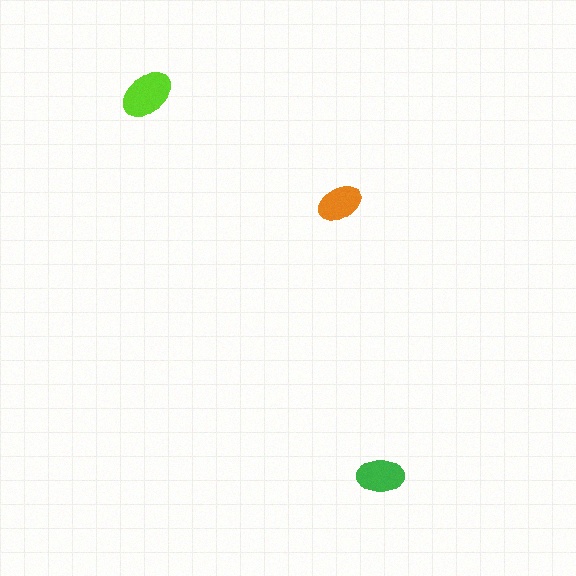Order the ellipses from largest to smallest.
the lime one, the green one, the orange one.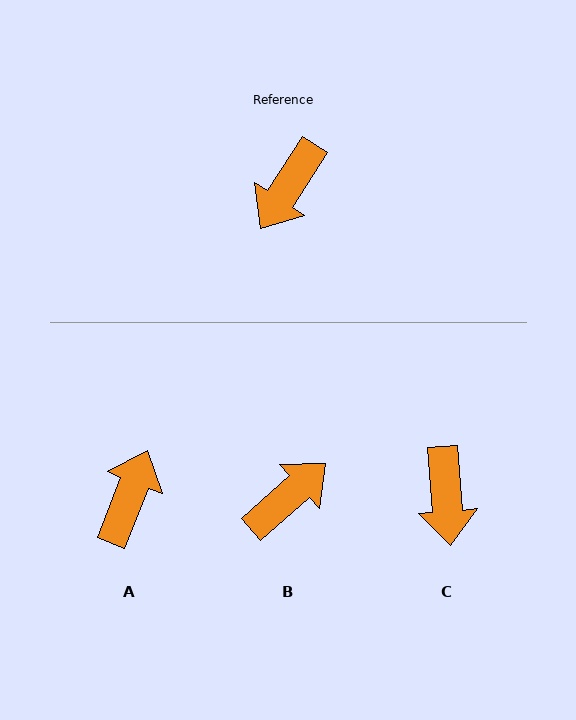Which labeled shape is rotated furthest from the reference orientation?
A, about 169 degrees away.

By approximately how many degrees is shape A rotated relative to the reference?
Approximately 169 degrees clockwise.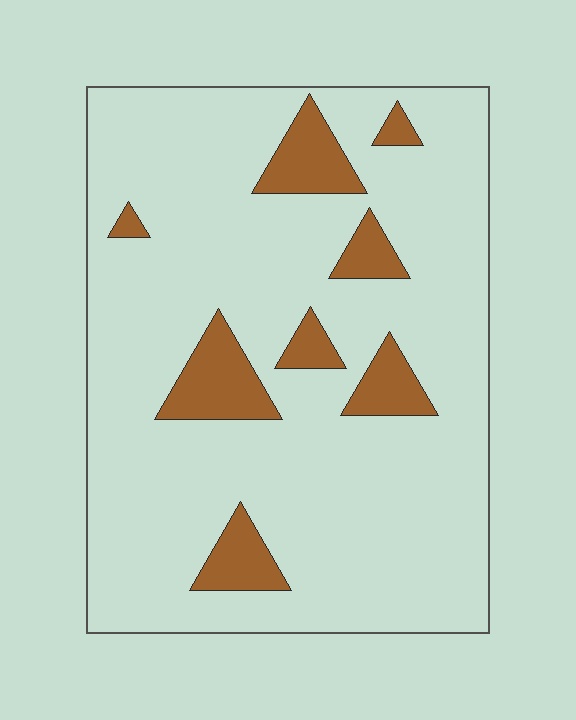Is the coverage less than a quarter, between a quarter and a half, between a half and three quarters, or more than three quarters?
Less than a quarter.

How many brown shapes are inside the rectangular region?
8.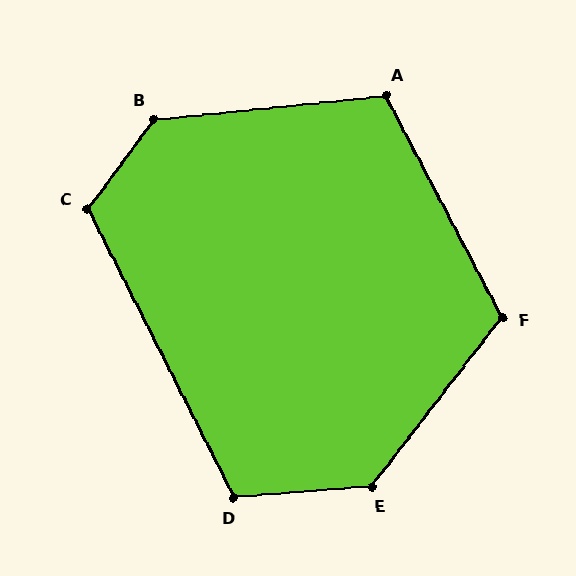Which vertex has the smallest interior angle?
A, at approximately 112 degrees.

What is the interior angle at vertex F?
Approximately 115 degrees (obtuse).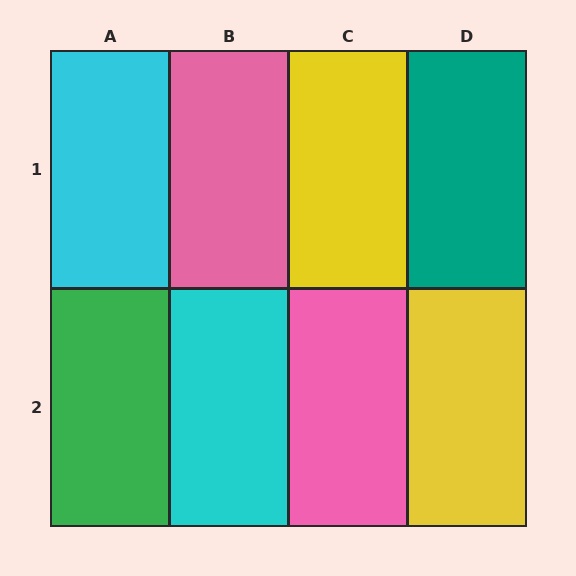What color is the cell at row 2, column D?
Yellow.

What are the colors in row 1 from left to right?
Cyan, pink, yellow, teal.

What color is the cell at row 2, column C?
Pink.